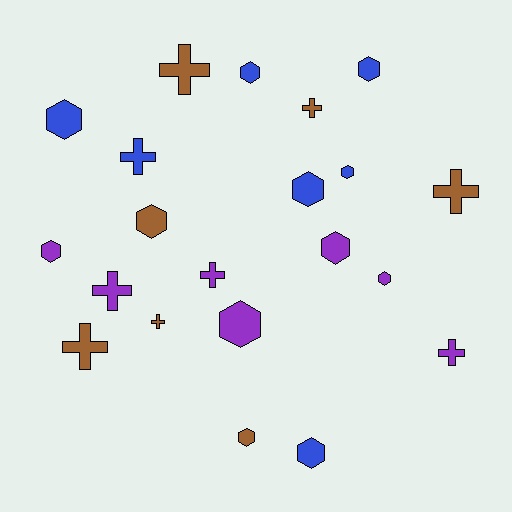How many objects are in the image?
There are 21 objects.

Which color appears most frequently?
Blue, with 7 objects.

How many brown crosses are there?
There are 5 brown crosses.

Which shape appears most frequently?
Hexagon, with 12 objects.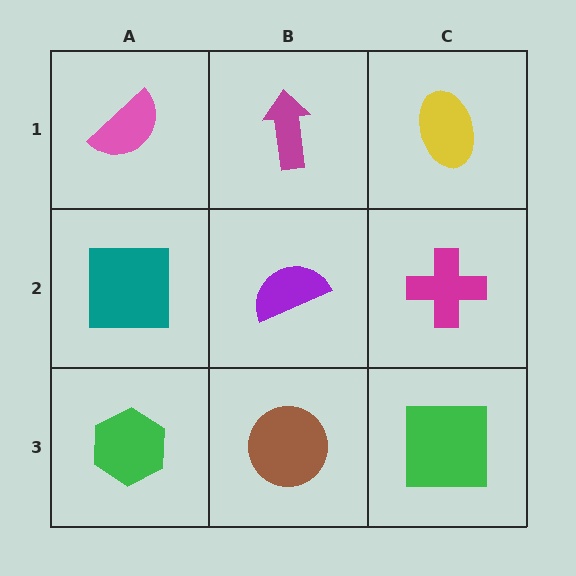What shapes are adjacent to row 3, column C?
A magenta cross (row 2, column C), a brown circle (row 3, column B).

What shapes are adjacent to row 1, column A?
A teal square (row 2, column A), a magenta arrow (row 1, column B).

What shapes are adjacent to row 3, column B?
A purple semicircle (row 2, column B), a green hexagon (row 3, column A), a green square (row 3, column C).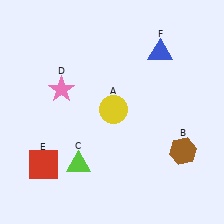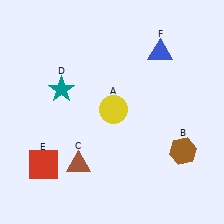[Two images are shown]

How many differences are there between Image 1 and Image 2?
There are 2 differences between the two images.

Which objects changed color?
C changed from lime to brown. D changed from pink to teal.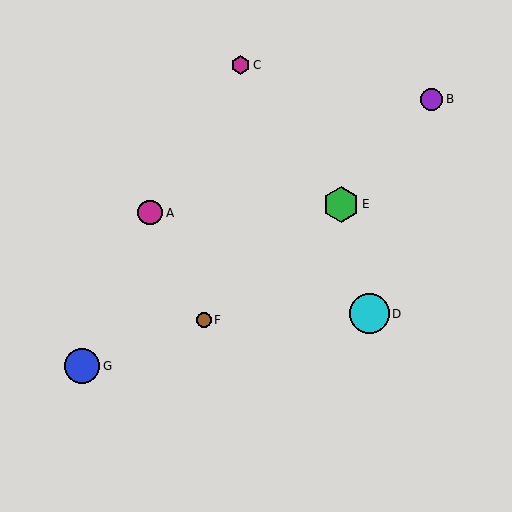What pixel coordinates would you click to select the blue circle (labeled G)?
Click at (82, 366) to select the blue circle G.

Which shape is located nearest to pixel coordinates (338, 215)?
The green hexagon (labeled E) at (341, 204) is nearest to that location.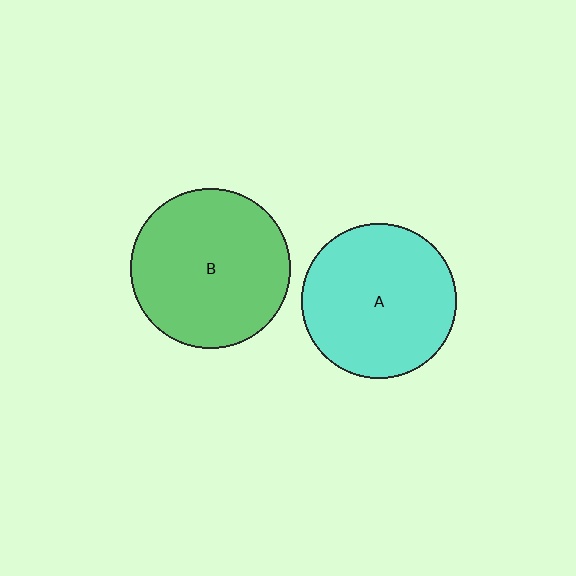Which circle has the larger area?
Circle B (green).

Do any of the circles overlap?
No, none of the circles overlap.